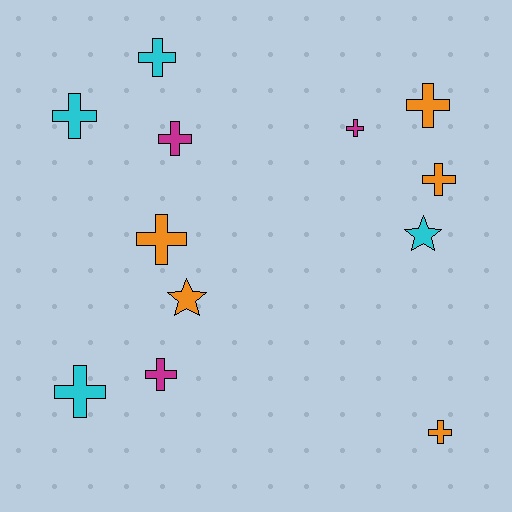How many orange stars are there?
There is 1 orange star.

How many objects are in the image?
There are 12 objects.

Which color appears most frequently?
Orange, with 5 objects.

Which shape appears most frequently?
Cross, with 10 objects.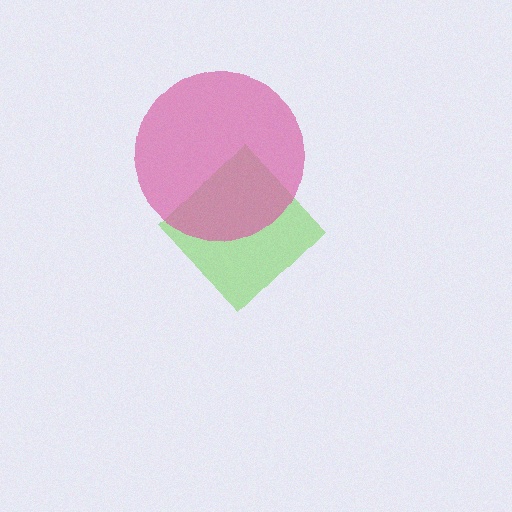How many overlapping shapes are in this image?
There are 2 overlapping shapes in the image.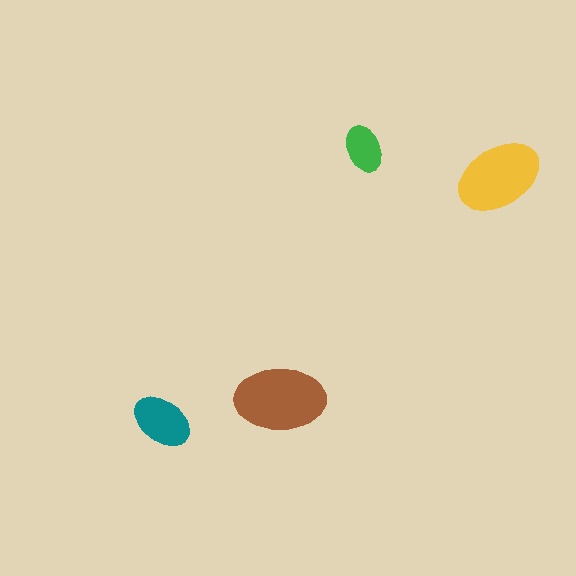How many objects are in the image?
There are 4 objects in the image.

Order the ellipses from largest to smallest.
the brown one, the yellow one, the teal one, the green one.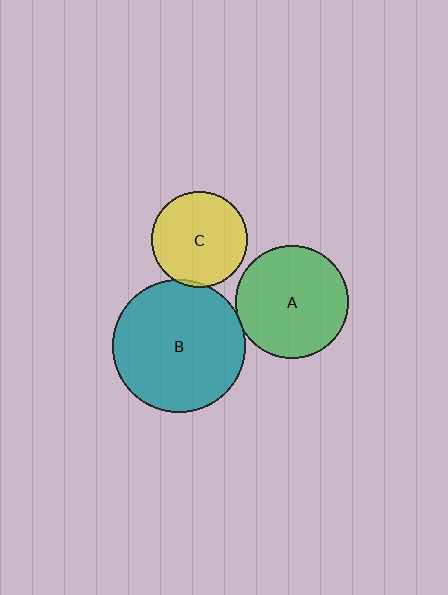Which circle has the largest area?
Circle B (teal).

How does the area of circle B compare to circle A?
Approximately 1.4 times.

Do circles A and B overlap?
Yes.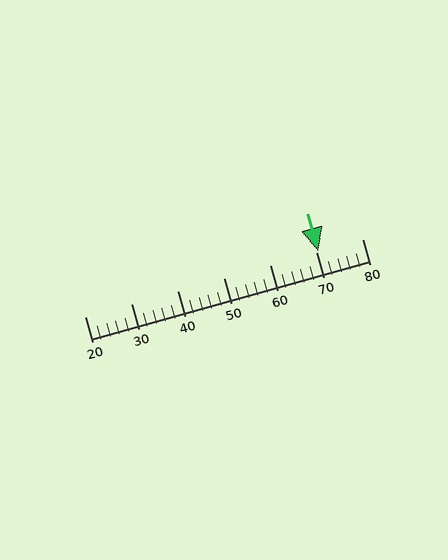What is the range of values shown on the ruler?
The ruler shows values from 20 to 80.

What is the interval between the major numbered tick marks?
The major tick marks are spaced 10 units apart.